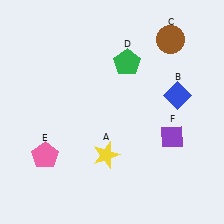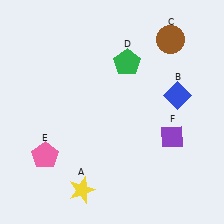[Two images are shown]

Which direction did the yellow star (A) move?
The yellow star (A) moved down.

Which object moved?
The yellow star (A) moved down.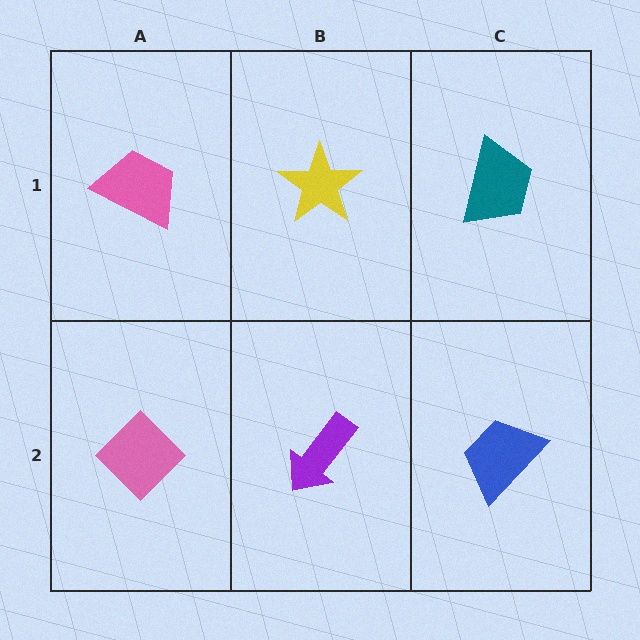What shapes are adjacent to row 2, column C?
A teal trapezoid (row 1, column C), a purple arrow (row 2, column B).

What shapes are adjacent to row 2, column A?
A pink trapezoid (row 1, column A), a purple arrow (row 2, column B).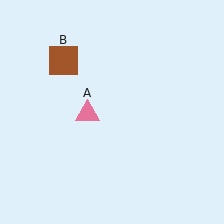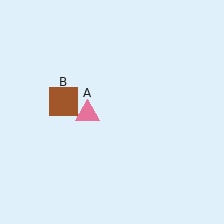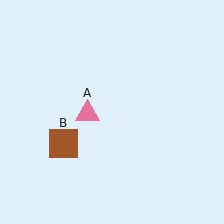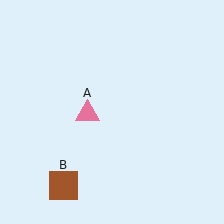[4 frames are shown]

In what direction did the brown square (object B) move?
The brown square (object B) moved down.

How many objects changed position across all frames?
1 object changed position: brown square (object B).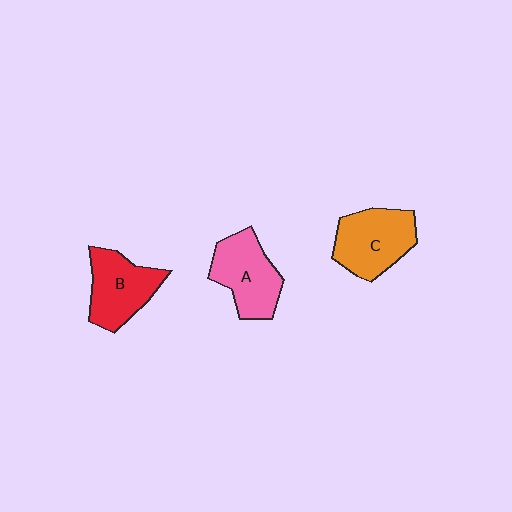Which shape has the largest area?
Shape C (orange).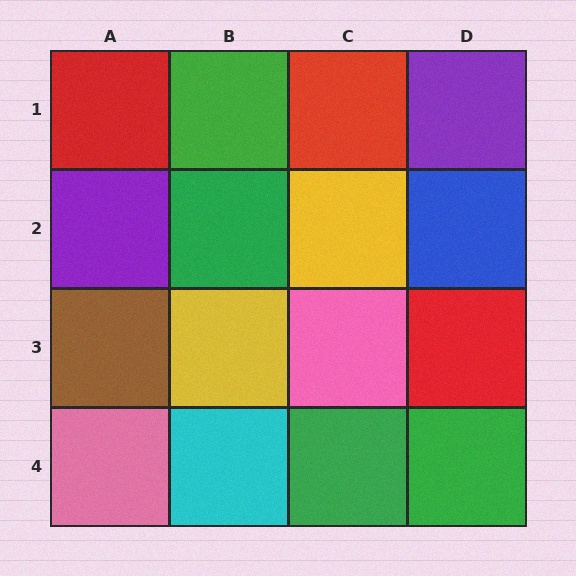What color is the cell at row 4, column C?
Green.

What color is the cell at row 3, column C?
Pink.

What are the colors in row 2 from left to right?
Purple, green, yellow, blue.